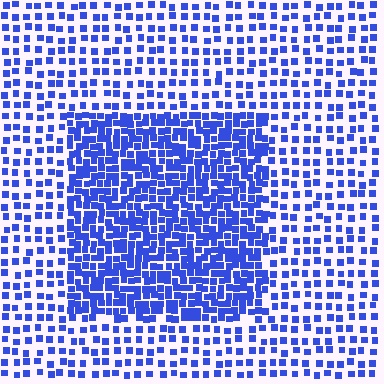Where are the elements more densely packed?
The elements are more densely packed inside the rectangle boundary.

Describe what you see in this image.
The image contains small blue elements arranged at two different densities. A rectangle-shaped region is visible where the elements are more densely packed than the surrounding area.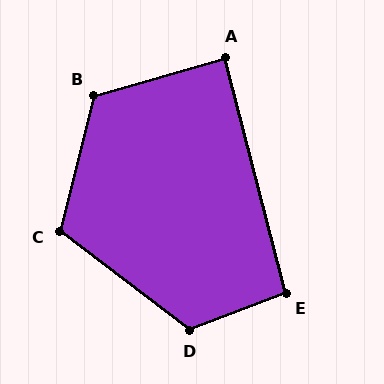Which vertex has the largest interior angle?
D, at approximately 122 degrees.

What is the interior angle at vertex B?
Approximately 120 degrees (obtuse).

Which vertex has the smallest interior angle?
A, at approximately 89 degrees.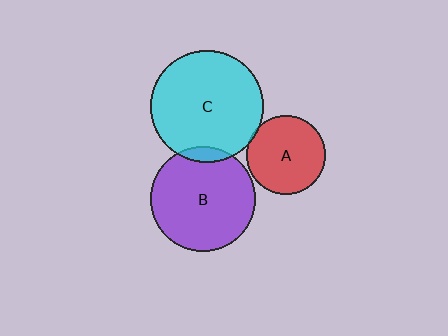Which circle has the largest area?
Circle C (cyan).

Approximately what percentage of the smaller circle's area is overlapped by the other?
Approximately 5%.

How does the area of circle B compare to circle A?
Approximately 1.7 times.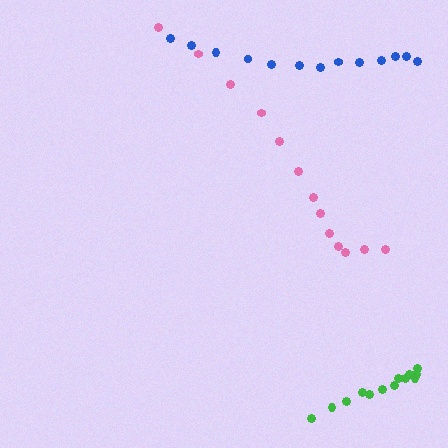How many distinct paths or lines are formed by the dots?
There are 3 distinct paths.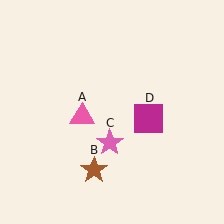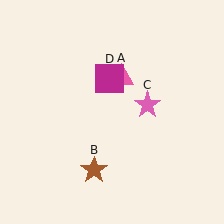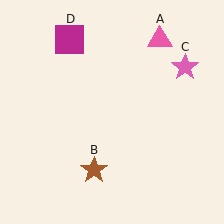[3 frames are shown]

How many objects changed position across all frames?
3 objects changed position: pink triangle (object A), pink star (object C), magenta square (object D).